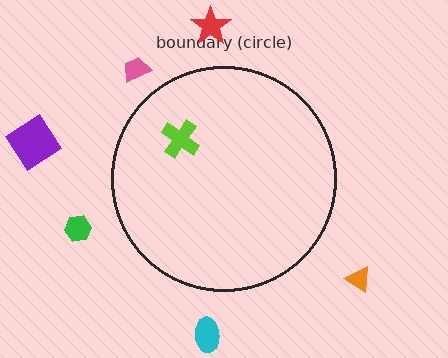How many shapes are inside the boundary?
1 inside, 6 outside.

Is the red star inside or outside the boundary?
Outside.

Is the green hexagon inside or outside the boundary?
Outside.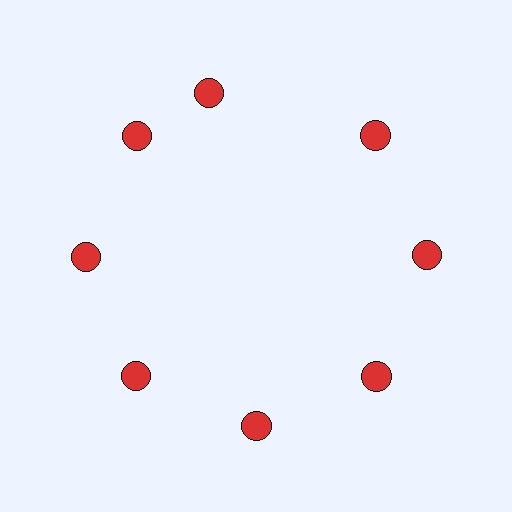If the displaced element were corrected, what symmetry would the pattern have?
It would have 8-fold rotational symmetry — the pattern would map onto itself every 45 degrees.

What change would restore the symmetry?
The symmetry would be restored by rotating it back into even spacing with its neighbors so that all 8 circles sit at equal angles and equal distance from the center.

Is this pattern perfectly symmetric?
No. The 8 red circles are arranged in a ring, but one element near the 12 o'clock position is rotated out of alignment along the ring, breaking the 8-fold rotational symmetry.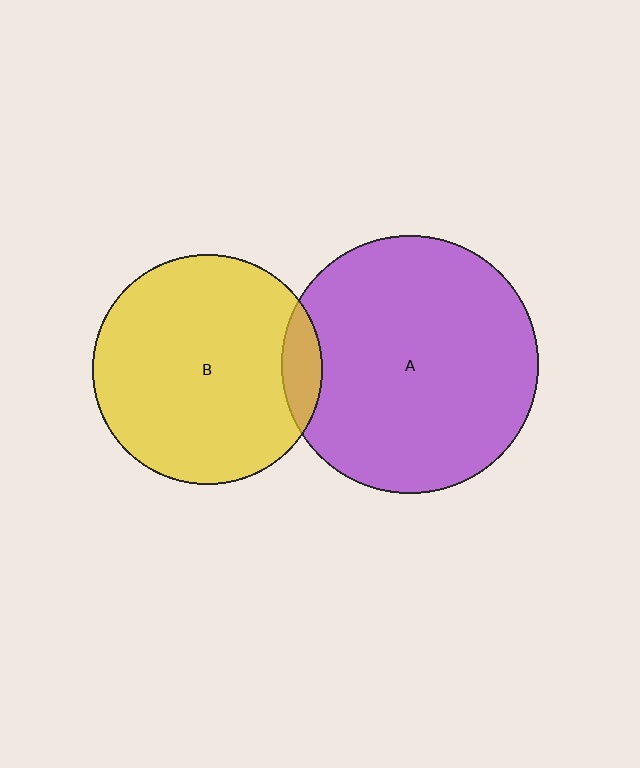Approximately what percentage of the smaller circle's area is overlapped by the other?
Approximately 10%.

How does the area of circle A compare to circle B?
Approximately 1.2 times.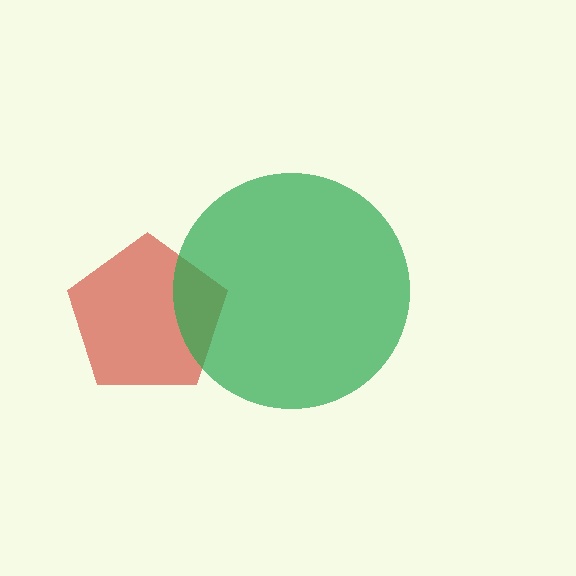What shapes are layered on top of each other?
The layered shapes are: a red pentagon, a green circle.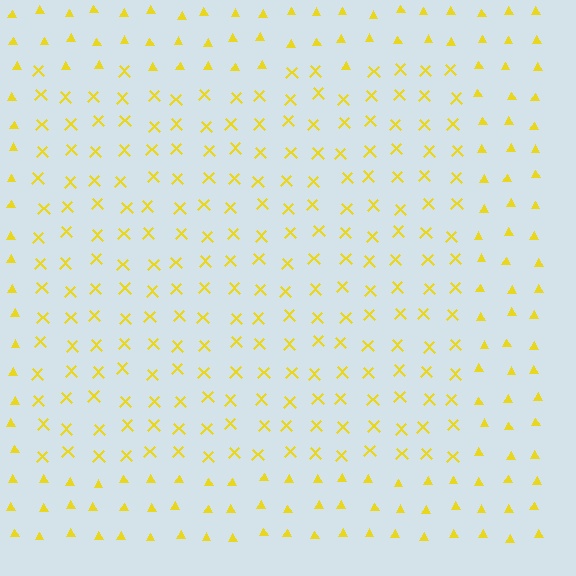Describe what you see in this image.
The image is filled with small yellow elements arranged in a uniform grid. A rectangle-shaped region contains X marks, while the surrounding area contains triangles. The boundary is defined purely by the change in element shape.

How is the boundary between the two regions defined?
The boundary is defined by a change in element shape: X marks inside vs. triangles outside. All elements share the same color and spacing.